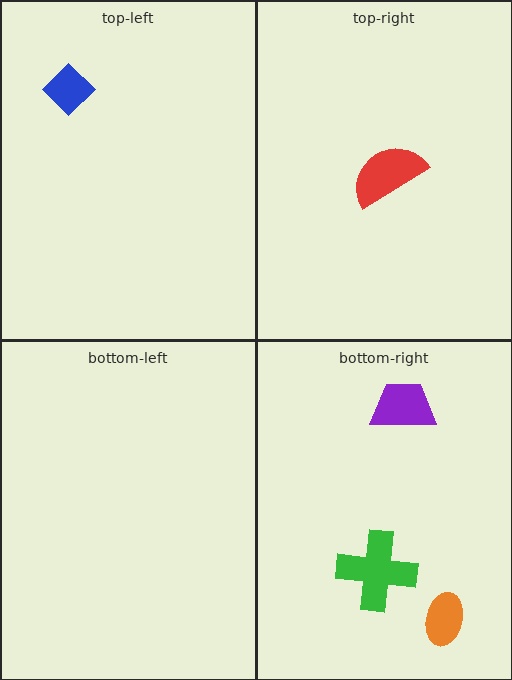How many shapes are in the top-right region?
1.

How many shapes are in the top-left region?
1.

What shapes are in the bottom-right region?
The orange ellipse, the green cross, the purple trapezoid.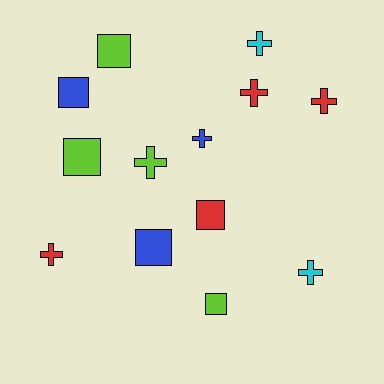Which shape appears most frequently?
Cross, with 7 objects.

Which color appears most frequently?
Red, with 4 objects.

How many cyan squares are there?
There are no cyan squares.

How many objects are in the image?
There are 13 objects.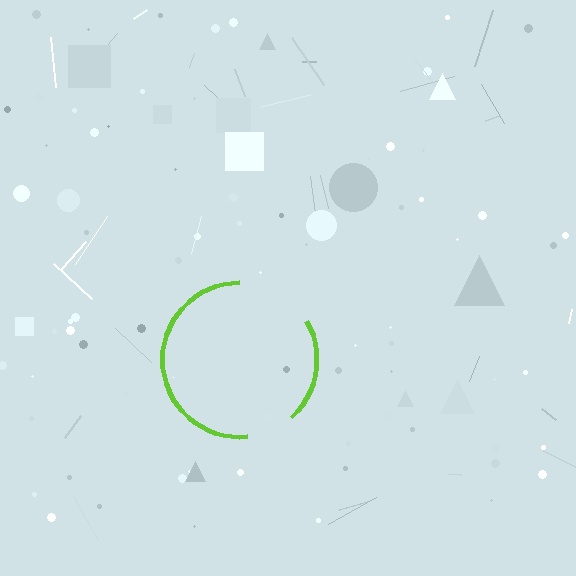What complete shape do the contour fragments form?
The contour fragments form a circle.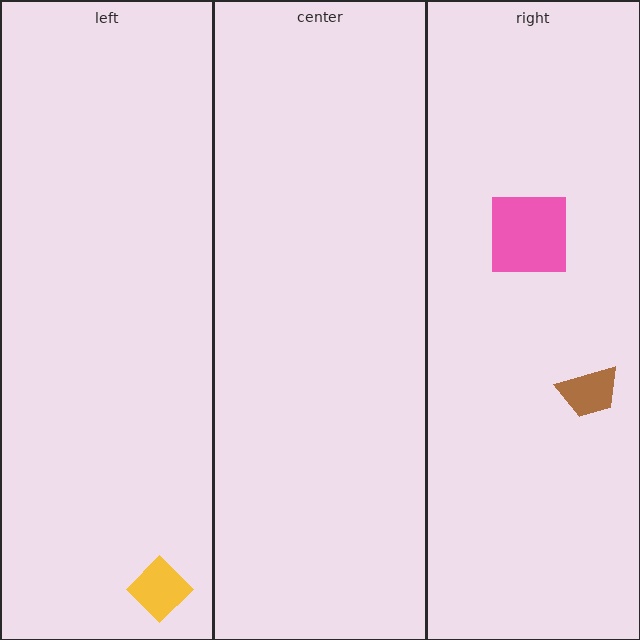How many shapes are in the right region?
2.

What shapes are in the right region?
The brown trapezoid, the pink square.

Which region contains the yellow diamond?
The left region.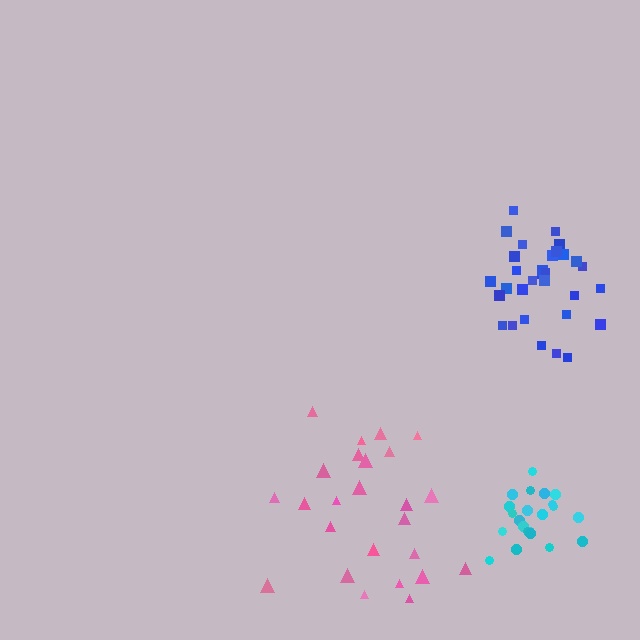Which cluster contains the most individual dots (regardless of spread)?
Blue (31).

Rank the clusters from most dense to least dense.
cyan, blue, pink.